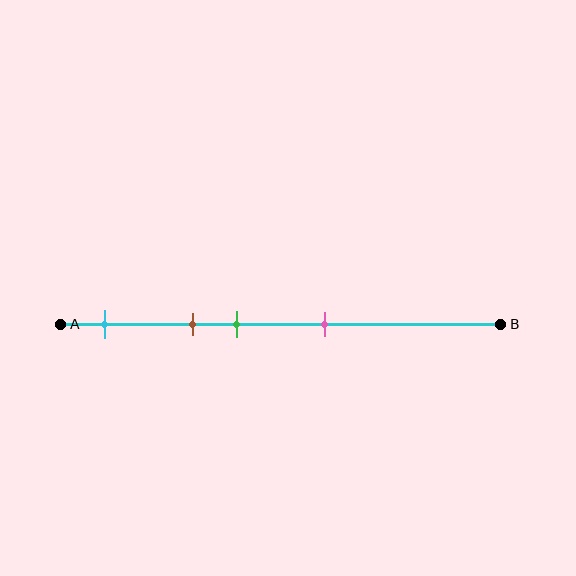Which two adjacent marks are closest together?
The brown and green marks are the closest adjacent pair.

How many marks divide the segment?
There are 4 marks dividing the segment.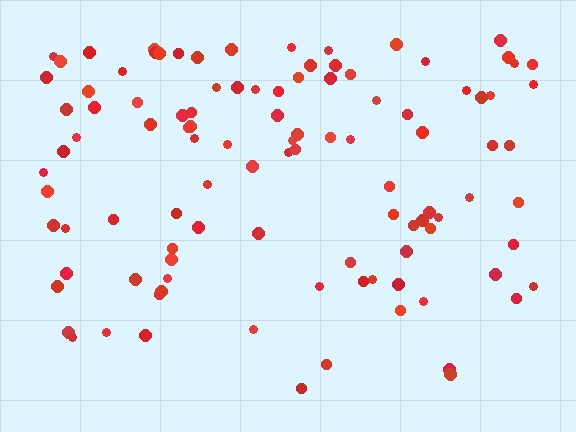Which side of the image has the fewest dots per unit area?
The bottom.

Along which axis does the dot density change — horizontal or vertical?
Vertical.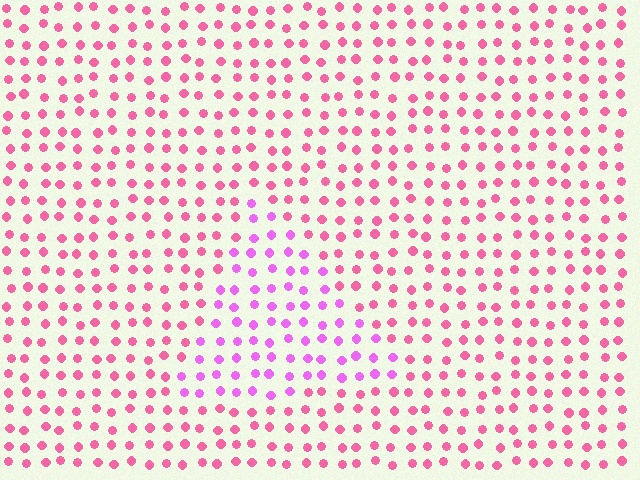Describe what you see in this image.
The image is filled with small pink elements in a uniform arrangement. A triangle-shaped region is visible where the elements are tinted to a slightly different hue, forming a subtle color boundary.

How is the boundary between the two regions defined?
The boundary is defined purely by a slight shift in hue (about 36 degrees). Spacing, size, and orientation are identical on both sides.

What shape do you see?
I see a triangle.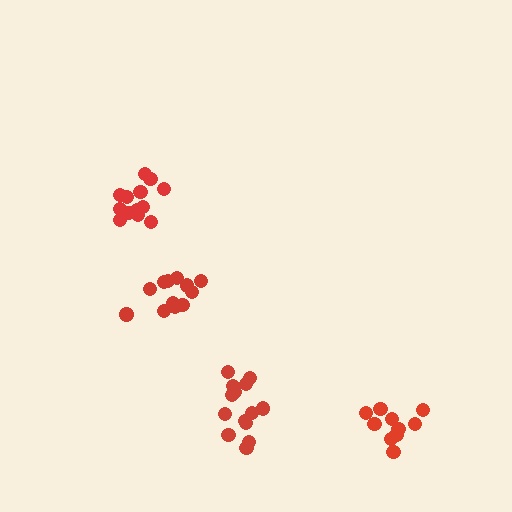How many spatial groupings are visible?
There are 4 spatial groupings.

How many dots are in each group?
Group 1: 14 dots, Group 2: 14 dots, Group 3: 12 dots, Group 4: 10 dots (50 total).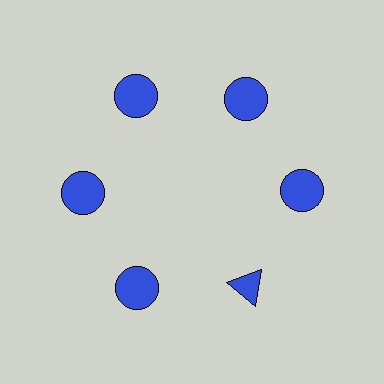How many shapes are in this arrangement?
There are 6 shapes arranged in a ring pattern.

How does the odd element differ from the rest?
It has a different shape: triangle instead of circle.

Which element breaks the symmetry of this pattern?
The blue triangle at roughly the 5 o'clock position breaks the symmetry. All other shapes are blue circles.